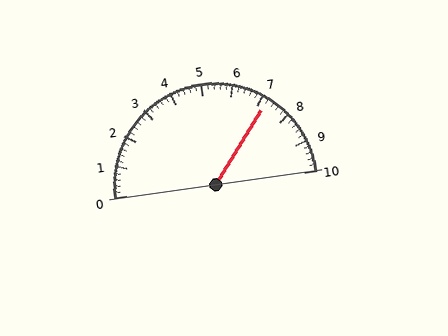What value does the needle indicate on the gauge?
The needle indicates approximately 7.2.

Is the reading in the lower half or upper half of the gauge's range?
The reading is in the upper half of the range (0 to 10).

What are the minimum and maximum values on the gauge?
The gauge ranges from 0 to 10.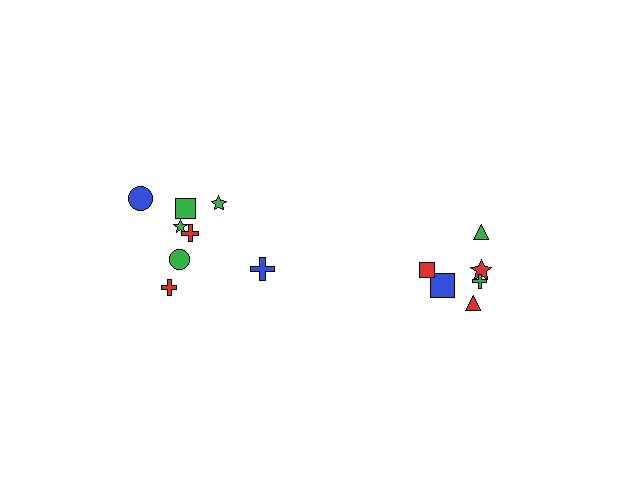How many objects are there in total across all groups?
There are 14 objects.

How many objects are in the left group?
There are 8 objects.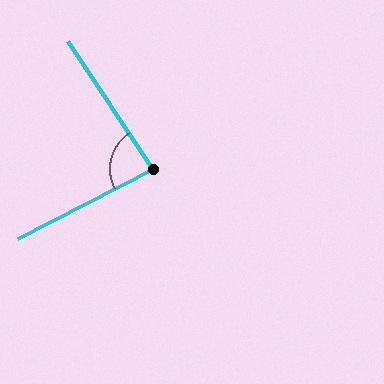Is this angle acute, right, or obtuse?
It is acute.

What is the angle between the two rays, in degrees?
Approximately 83 degrees.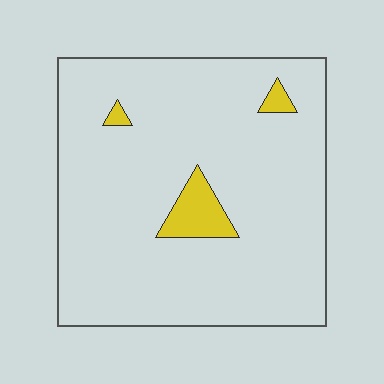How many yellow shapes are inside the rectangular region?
3.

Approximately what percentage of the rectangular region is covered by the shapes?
Approximately 5%.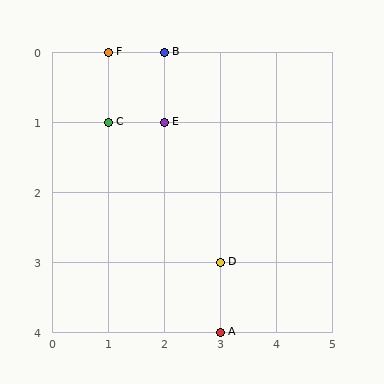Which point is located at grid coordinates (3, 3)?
Point D is at (3, 3).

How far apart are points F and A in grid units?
Points F and A are 2 columns and 4 rows apart (about 4.5 grid units diagonally).